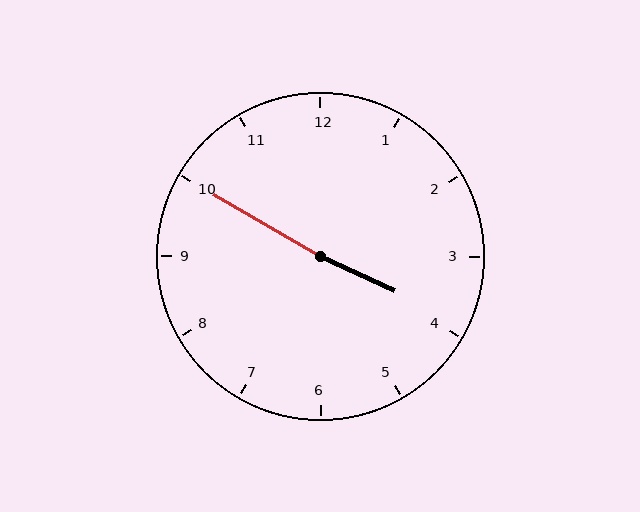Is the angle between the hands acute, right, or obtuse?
It is obtuse.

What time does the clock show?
3:50.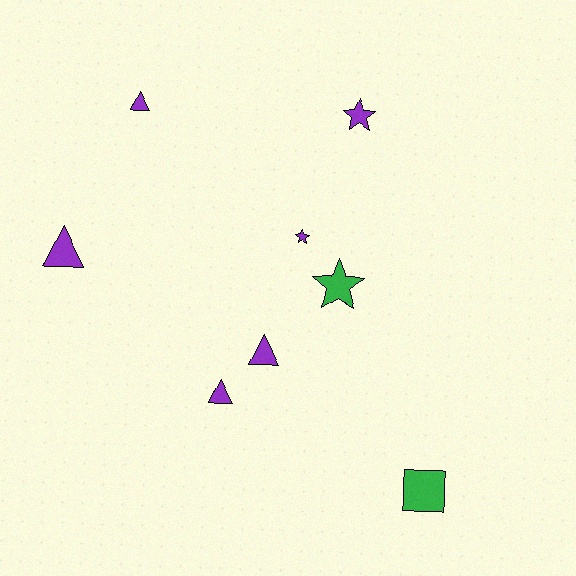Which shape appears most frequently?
Triangle, with 4 objects.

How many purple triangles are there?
There are 4 purple triangles.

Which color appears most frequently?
Purple, with 6 objects.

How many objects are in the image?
There are 8 objects.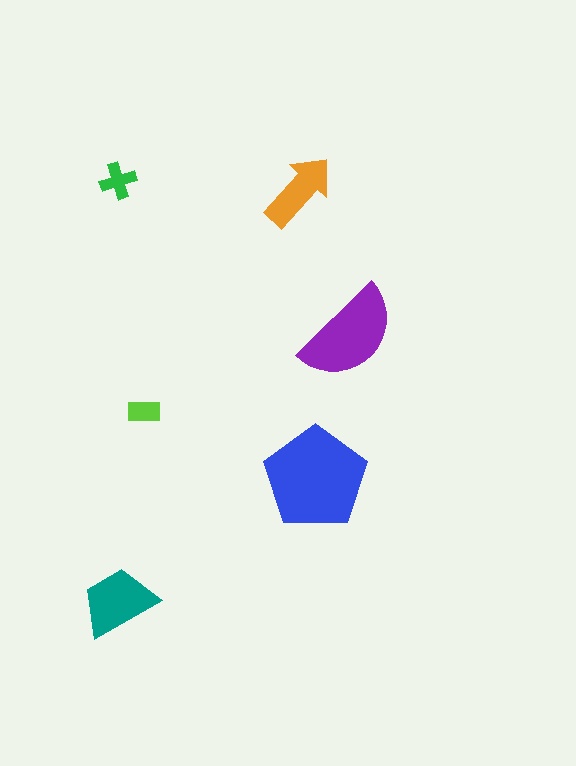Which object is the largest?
The blue pentagon.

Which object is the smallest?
The lime rectangle.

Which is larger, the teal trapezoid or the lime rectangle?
The teal trapezoid.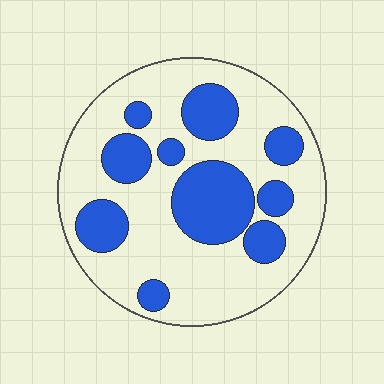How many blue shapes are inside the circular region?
10.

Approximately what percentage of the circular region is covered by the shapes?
Approximately 30%.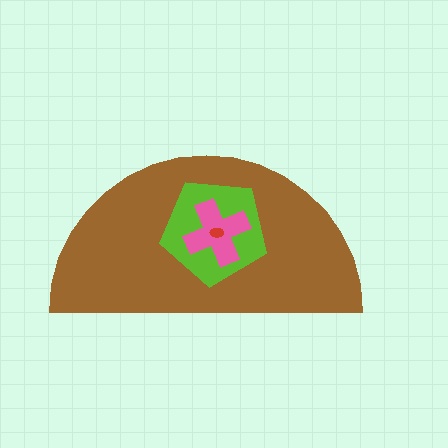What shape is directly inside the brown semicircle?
The lime pentagon.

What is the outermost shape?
The brown semicircle.